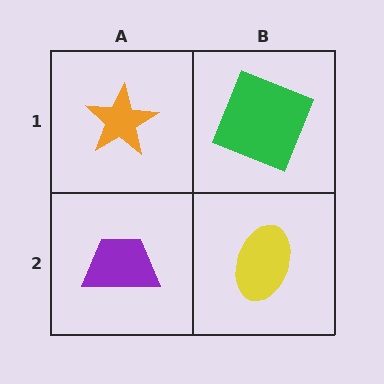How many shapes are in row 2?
2 shapes.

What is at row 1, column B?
A green square.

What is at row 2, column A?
A purple trapezoid.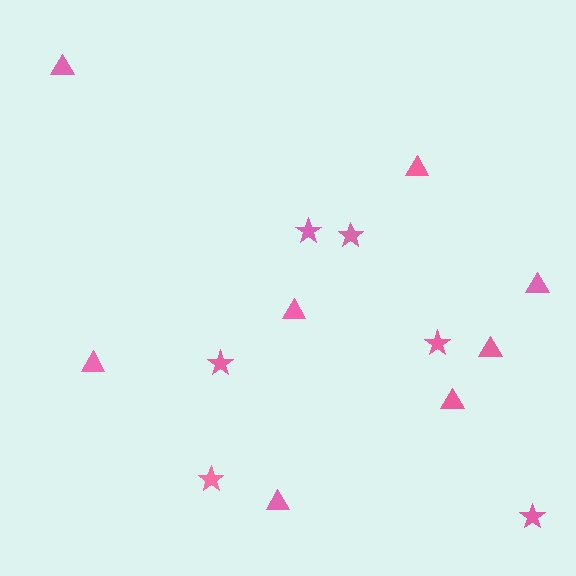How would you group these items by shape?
There are 2 groups: one group of triangles (8) and one group of stars (6).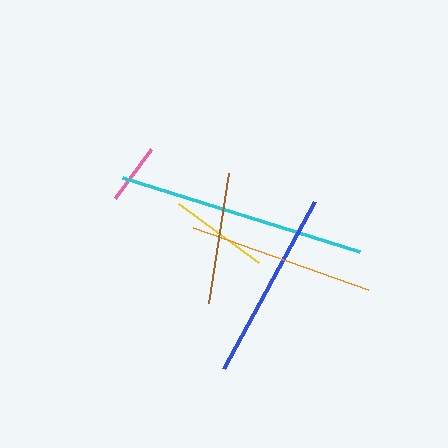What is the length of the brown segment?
The brown segment is approximately 131 pixels long.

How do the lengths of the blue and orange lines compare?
The blue and orange lines are approximately the same length.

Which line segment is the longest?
The cyan line is the longest at approximately 248 pixels.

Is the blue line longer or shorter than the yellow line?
The blue line is longer than the yellow line.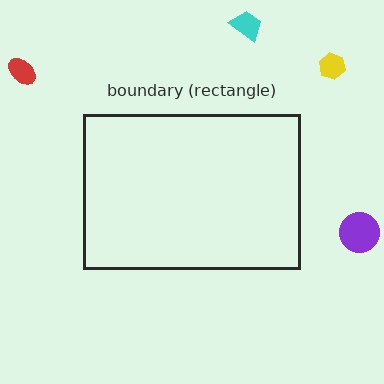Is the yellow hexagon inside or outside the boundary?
Outside.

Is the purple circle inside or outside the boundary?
Outside.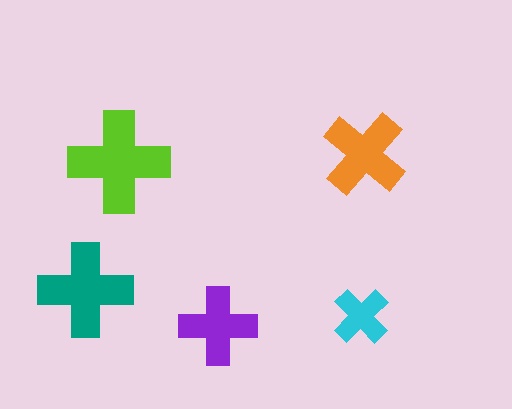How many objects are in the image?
There are 5 objects in the image.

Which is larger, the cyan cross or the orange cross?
The orange one.